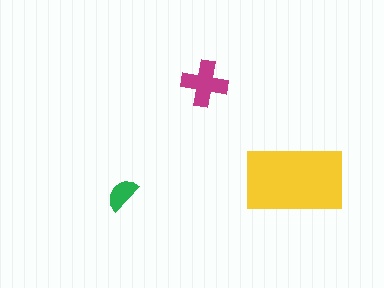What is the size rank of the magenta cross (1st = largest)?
2nd.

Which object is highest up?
The magenta cross is topmost.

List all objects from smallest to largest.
The green semicircle, the magenta cross, the yellow rectangle.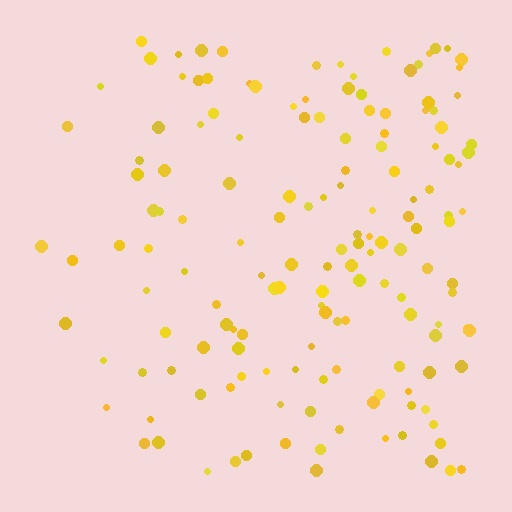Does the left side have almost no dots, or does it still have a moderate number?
Still a moderate number, just noticeably fewer than the right.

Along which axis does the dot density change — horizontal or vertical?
Horizontal.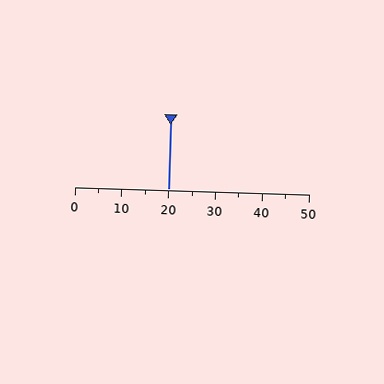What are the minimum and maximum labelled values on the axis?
The axis runs from 0 to 50.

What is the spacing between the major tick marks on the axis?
The major ticks are spaced 10 apart.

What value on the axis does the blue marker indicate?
The marker indicates approximately 20.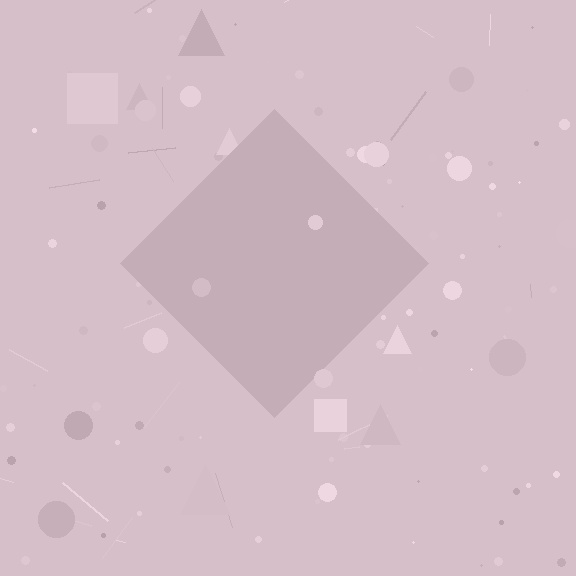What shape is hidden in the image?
A diamond is hidden in the image.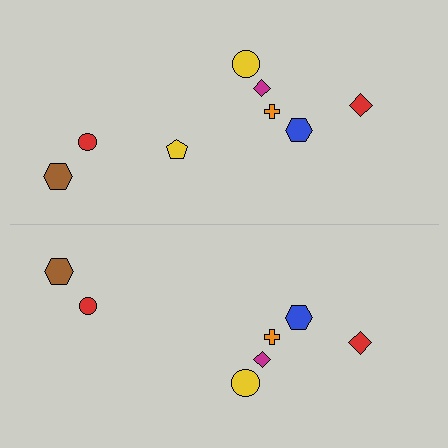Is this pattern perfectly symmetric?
No, the pattern is not perfectly symmetric. A yellow pentagon is missing from the bottom side.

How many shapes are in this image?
There are 15 shapes in this image.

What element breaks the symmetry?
A yellow pentagon is missing from the bottom side.